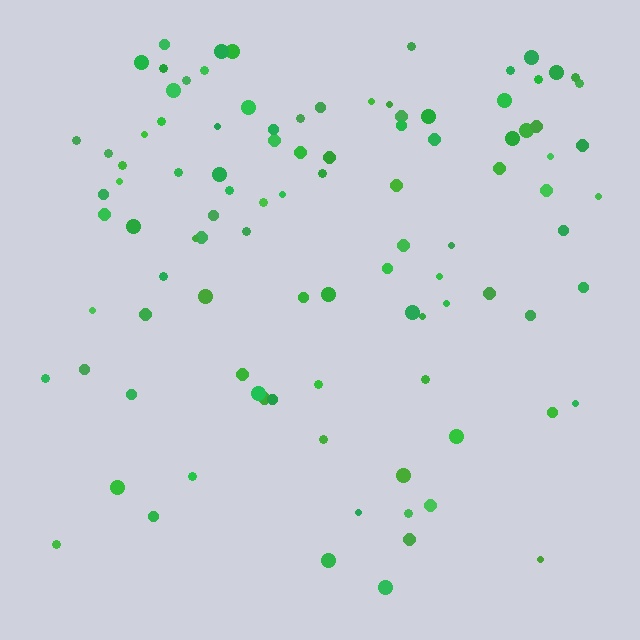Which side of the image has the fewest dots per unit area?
The bottom.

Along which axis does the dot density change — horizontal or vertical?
Vertical.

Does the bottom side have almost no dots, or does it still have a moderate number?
Still a moderate number, just noticeably fewer than the top.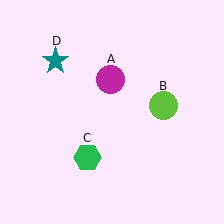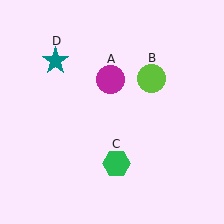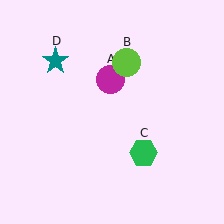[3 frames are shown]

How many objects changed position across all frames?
2 objects changed position: lime circle (object B), green hexagon (object C).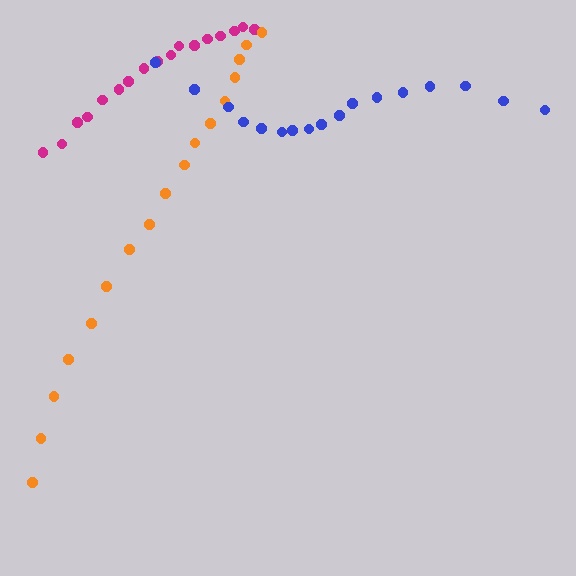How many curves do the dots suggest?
There are 3 distinct paths.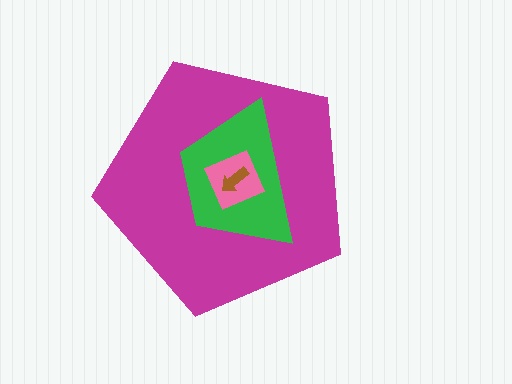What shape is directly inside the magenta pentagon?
The green trapezoid.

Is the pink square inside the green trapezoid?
Yes.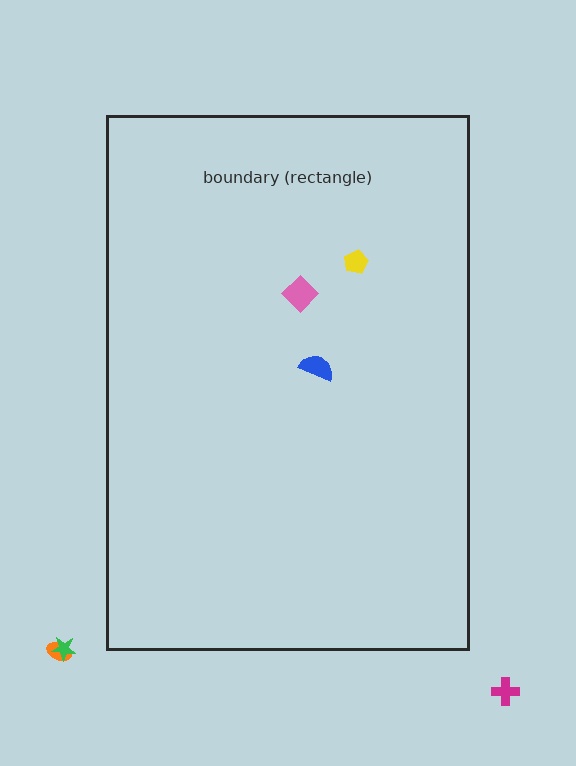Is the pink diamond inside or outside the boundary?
Inside.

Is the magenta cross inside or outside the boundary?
Outside.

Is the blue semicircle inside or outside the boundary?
Inside.